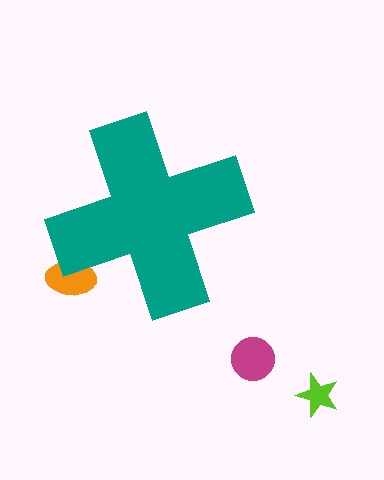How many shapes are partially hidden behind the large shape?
1 shape is partially hidden.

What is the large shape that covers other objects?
A teal cross.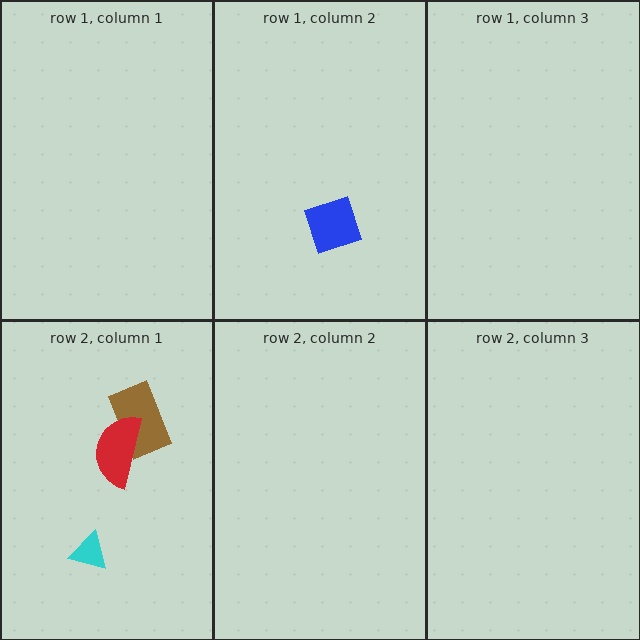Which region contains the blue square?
The row 1, column 2 region.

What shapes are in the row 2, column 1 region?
The cyan triangle, the brown rectangle, the red semicircle.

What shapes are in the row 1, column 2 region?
The blue square.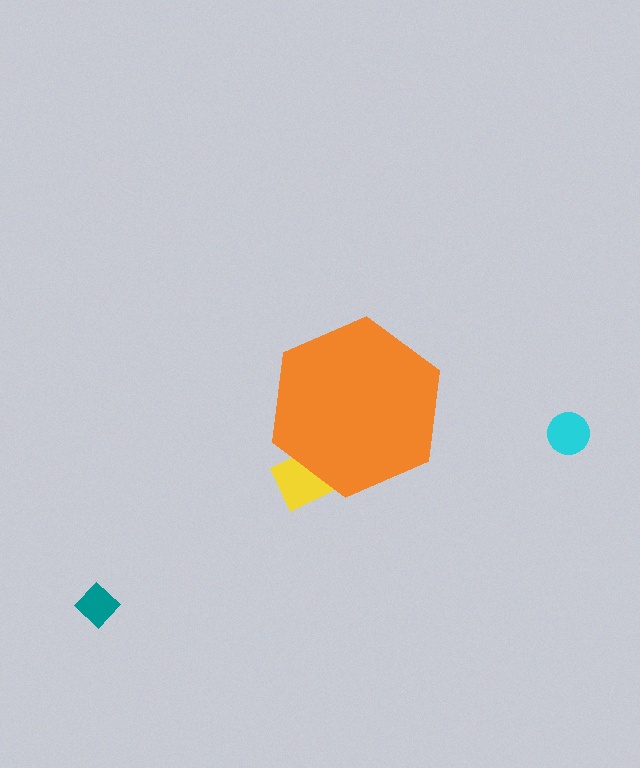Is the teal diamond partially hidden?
No, the teal diamond is fully visible.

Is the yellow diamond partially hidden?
Yes, the yellow diamond is partially hidden behind the orange hexagon.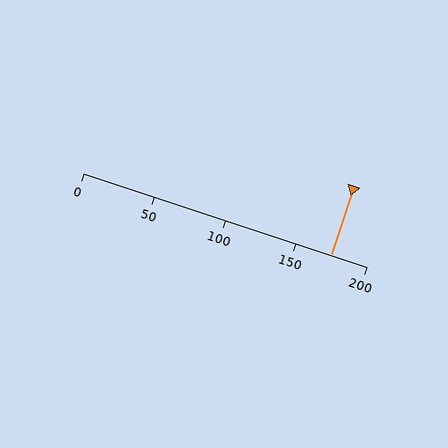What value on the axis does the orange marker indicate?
The marker indicates approximately 175.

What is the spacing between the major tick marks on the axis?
The major ticks are spaced 50 apart.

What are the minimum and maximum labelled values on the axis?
The axis runs from 0 to 200.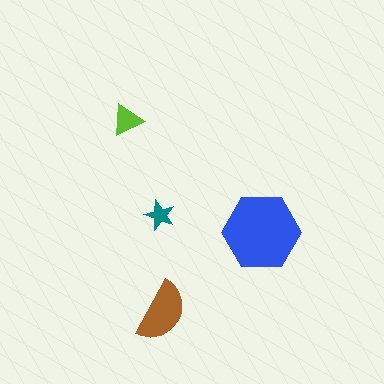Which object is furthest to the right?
The blue hexagon is rightmost.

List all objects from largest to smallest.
The blue hexagon, the brown semicircle, the lime triangle, the teal star.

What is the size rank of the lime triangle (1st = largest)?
3rd.